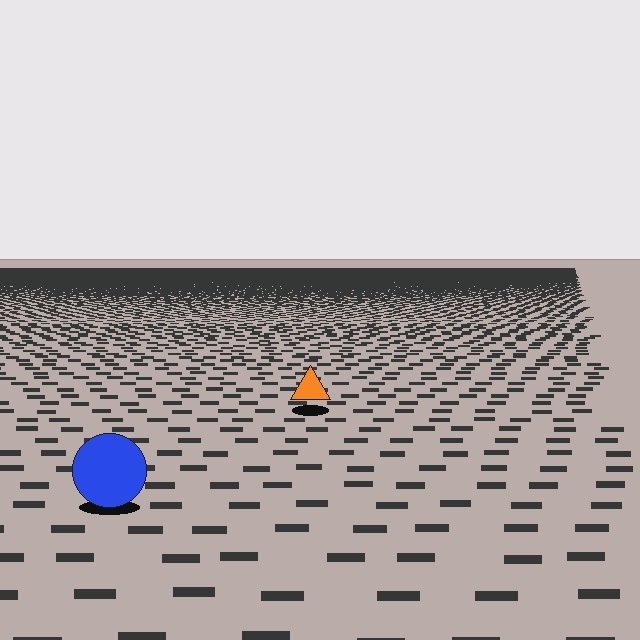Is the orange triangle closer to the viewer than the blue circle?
No. The blue circle is closer — you can tell from the texture gradient: the ground texture is coarser near it.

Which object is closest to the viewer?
The blue circle is closest. The texture marks near it are larger and more spread out.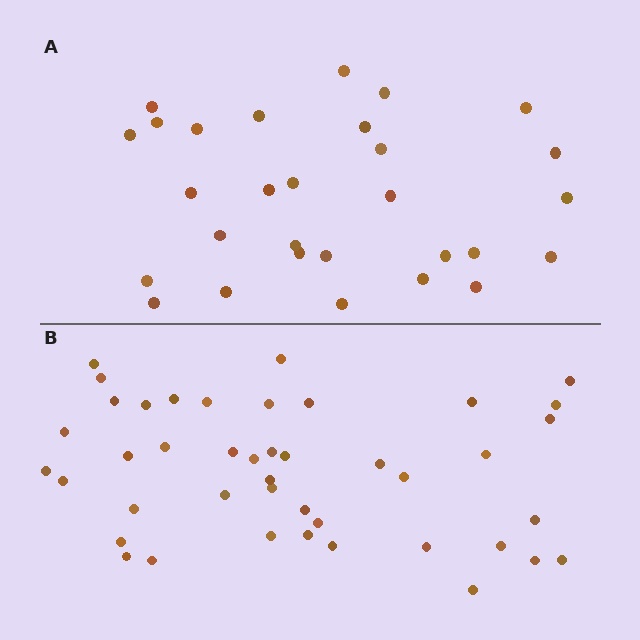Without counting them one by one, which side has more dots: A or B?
Region B (the bottom region) has more dots.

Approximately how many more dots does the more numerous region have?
Region B has approximately 15 more dots than region A.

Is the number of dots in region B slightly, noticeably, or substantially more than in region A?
Region B has substantially more. The ratio is roughly 1.5 to 1.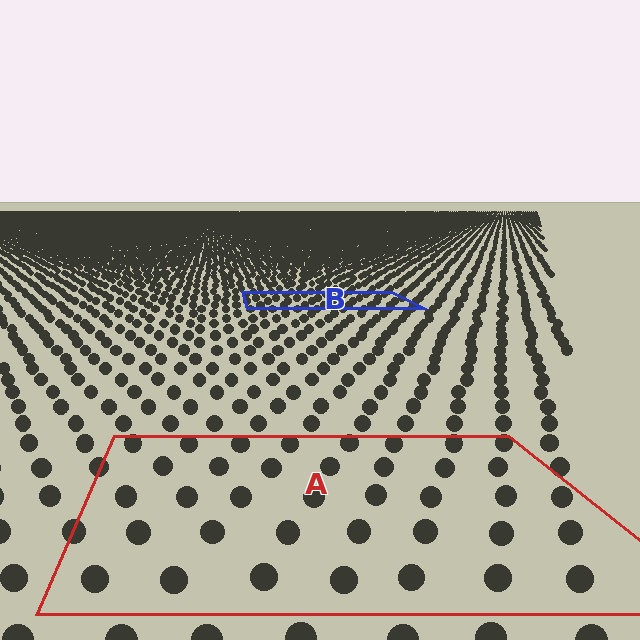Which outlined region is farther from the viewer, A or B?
Region B is farther from the viewer — the texture elements inside it appear smaller and more densely packed.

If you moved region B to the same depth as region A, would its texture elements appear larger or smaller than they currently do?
They would appear larger. At a closer depth, the same texture elements are projected at a bigger on-screen size.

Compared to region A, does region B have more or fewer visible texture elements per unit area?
Region B has more texture elements per unit area — they are packed more densely because it is farther away.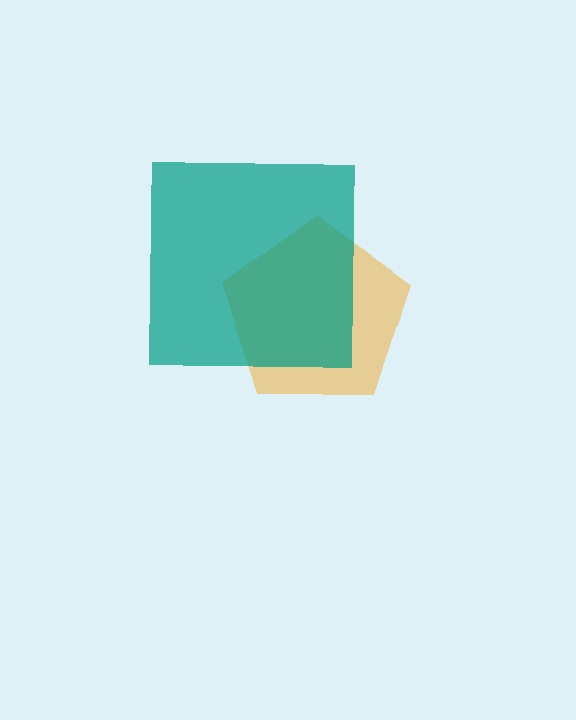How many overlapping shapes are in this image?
There are 2 overlapping shapes in the image.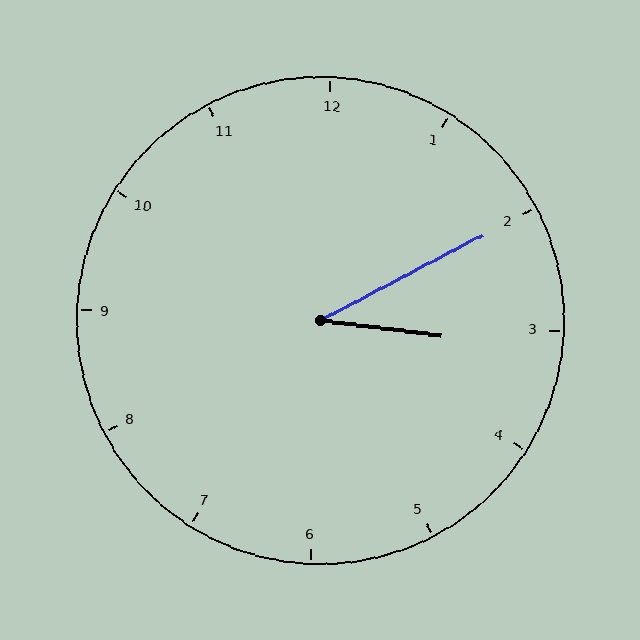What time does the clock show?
3:10.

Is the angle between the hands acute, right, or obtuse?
It is acute.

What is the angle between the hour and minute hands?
Approximately 35 degrees.